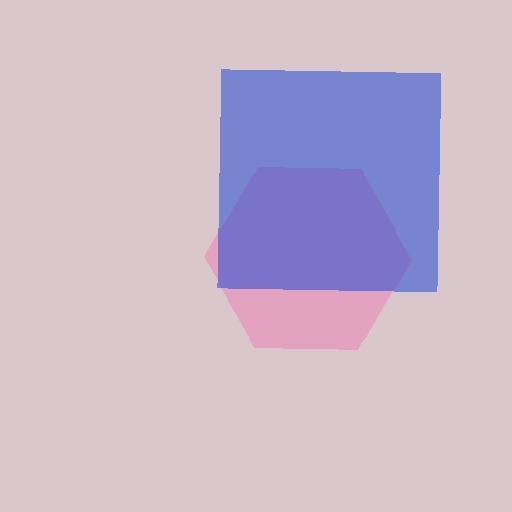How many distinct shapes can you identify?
There are 2 distinct shapes: a pink hexagon, a blue square.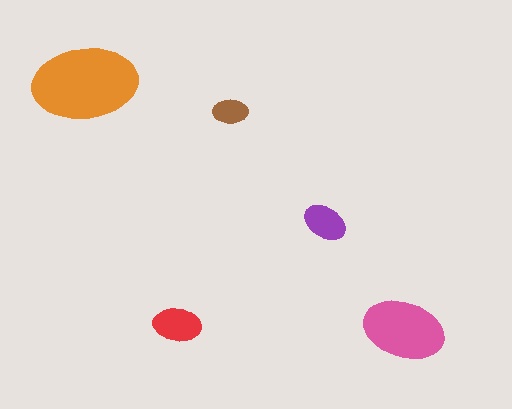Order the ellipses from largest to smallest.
the orange one, the pink one, the red one, the purple one, the brown one.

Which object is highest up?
The orange ellipse is topmost.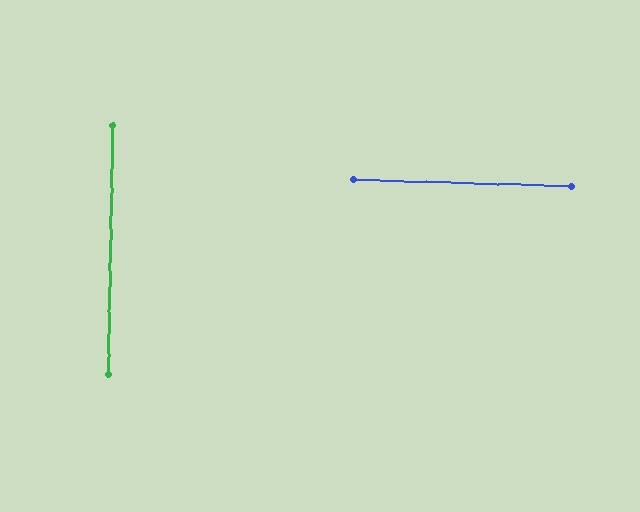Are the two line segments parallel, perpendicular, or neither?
Perpendicular — they meet at approximately 89°.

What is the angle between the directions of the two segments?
Approximately 89 degrees.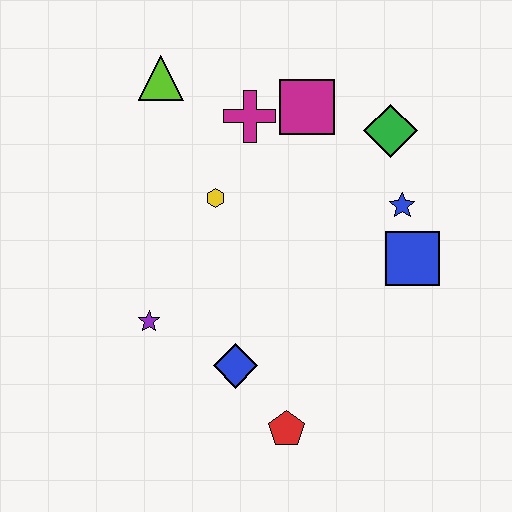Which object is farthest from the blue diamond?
The lime triangle is farthest from the blue diamond.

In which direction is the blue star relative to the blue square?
The blue star is above the blue square.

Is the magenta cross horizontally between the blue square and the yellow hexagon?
Yes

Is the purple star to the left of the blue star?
Yes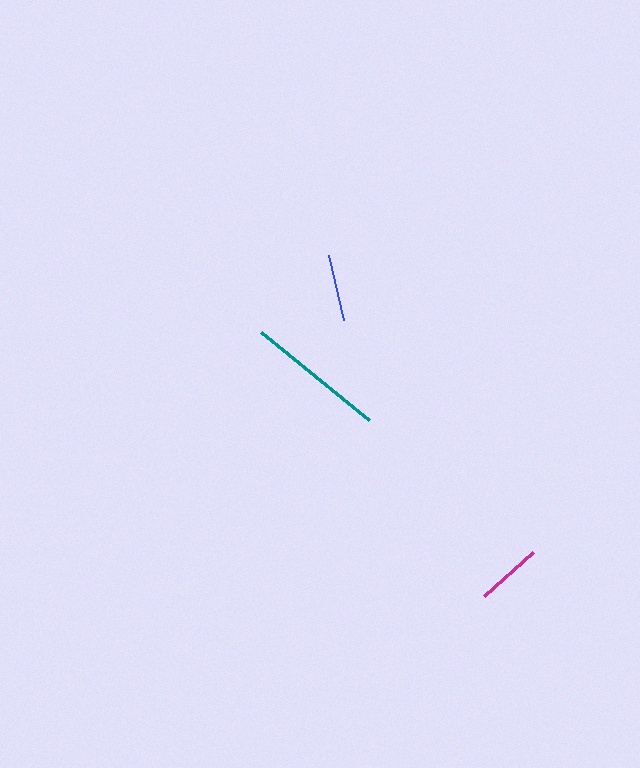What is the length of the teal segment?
The teal segment is approximately 139 pixels long.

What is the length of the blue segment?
The blue segment is approximately 67 pixels long.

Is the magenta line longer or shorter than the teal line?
The teal line is longer than the magenta line.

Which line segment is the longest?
The teal line is the longest at approximately 139 pixels.